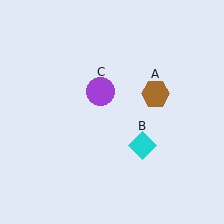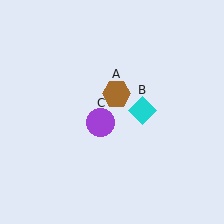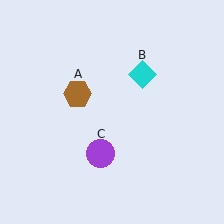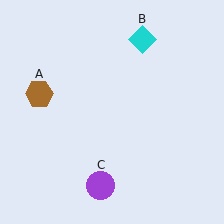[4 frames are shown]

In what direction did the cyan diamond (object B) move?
The cyan diamond (object B) moved up.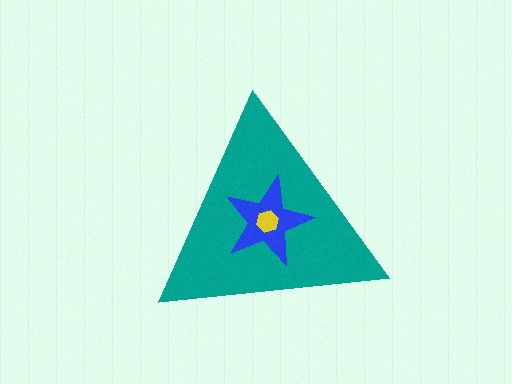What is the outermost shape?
The teal triangle.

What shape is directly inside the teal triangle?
The blue star.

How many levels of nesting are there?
3.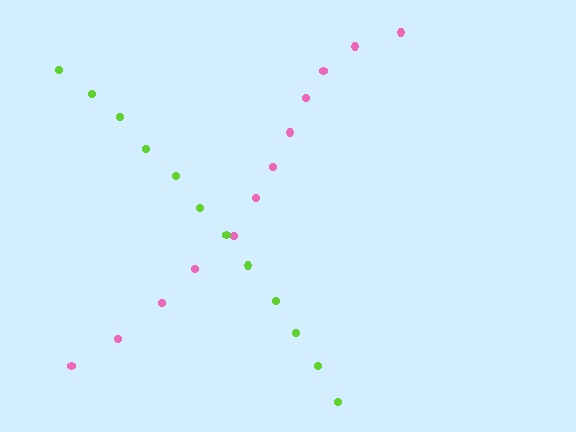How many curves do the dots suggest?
There are 2 distinct paths.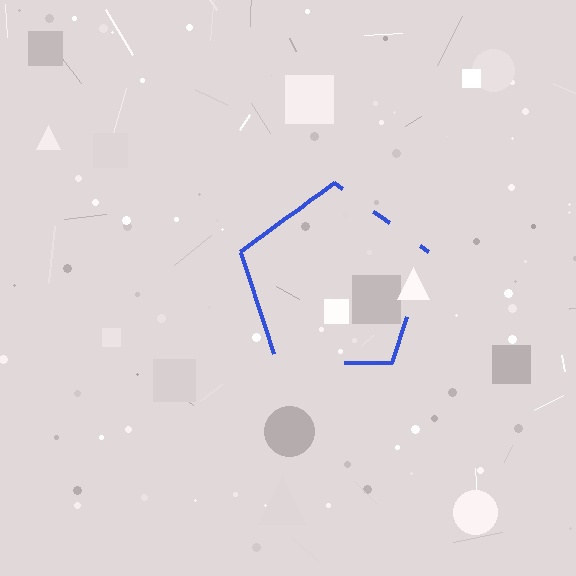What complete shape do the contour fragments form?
The contour fragments form a pentagon.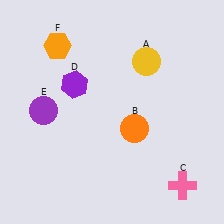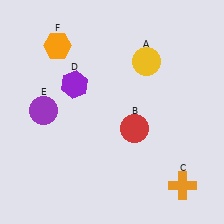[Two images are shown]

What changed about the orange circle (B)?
In Image 1, B is orange. In Image 2, it changed to red.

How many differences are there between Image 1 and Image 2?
There are 2 differences between the two images.